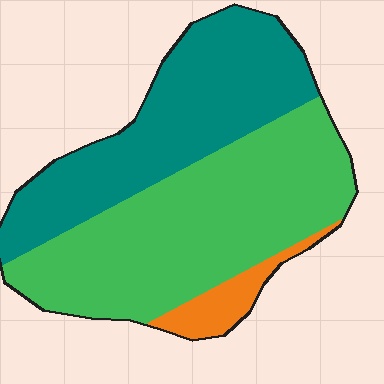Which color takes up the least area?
Orange, at roughly 5%.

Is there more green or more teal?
Green.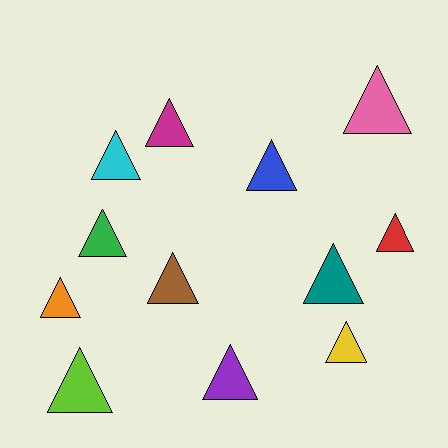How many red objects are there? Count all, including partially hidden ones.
There is 1 red object.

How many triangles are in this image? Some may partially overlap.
There are 12 triangles.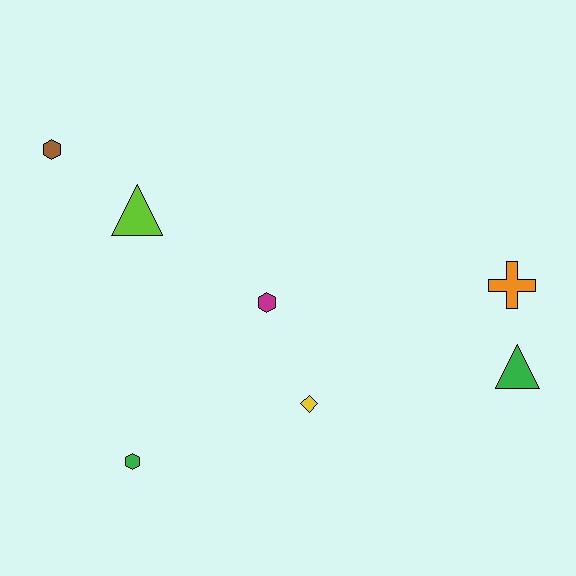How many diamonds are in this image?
There is 1 diamond.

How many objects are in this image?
There are 7 objects.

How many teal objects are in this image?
There are no teal objects.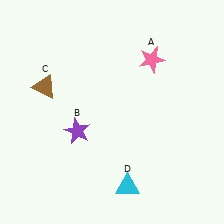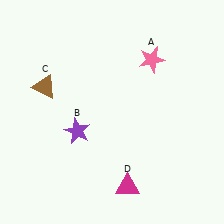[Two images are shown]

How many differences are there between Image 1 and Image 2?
There is 1 difference between the two images.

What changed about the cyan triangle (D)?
In Image 1, D is cyan. In Image 2, it changed to magenta.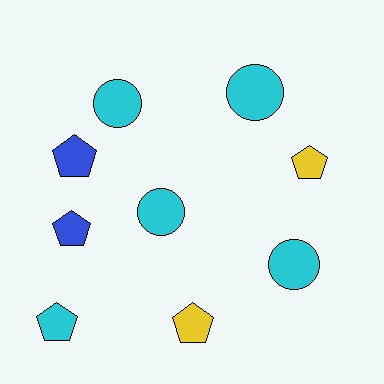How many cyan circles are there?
There are 4 cyan circles.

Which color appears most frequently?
Cyan, with 5 objects.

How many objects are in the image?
There are 9 objects.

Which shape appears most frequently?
Pentagon, with 5 objects.